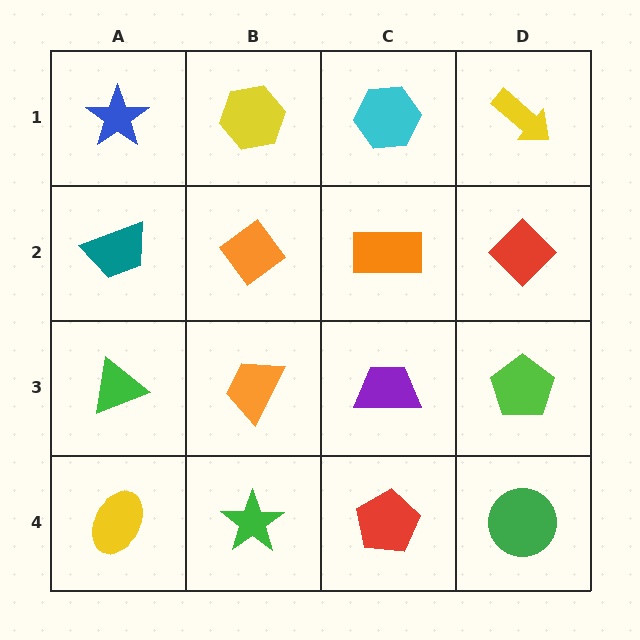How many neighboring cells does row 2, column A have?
3.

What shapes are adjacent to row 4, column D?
A lime pentagon (row 3, column D), a red pentagon (row 4, column C).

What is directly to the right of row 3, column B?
A purple trapezoid.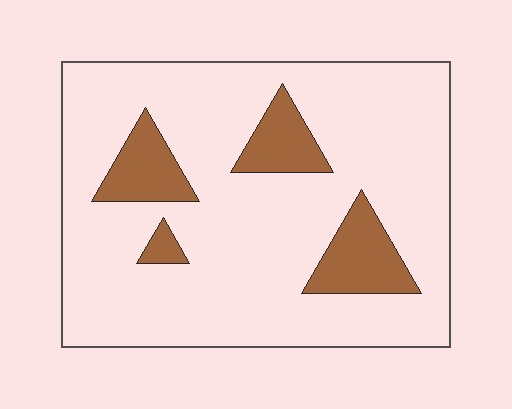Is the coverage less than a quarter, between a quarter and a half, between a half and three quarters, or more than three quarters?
Less than a quarter.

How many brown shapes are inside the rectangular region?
4.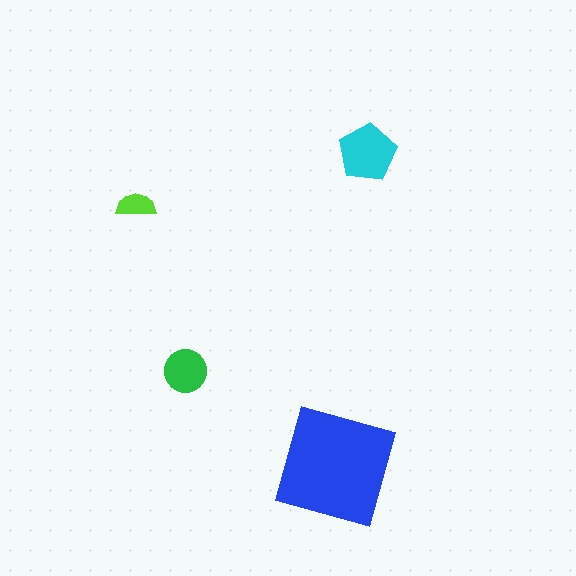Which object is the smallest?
The lime semicircle.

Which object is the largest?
The blue square.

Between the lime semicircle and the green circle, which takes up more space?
The green circle.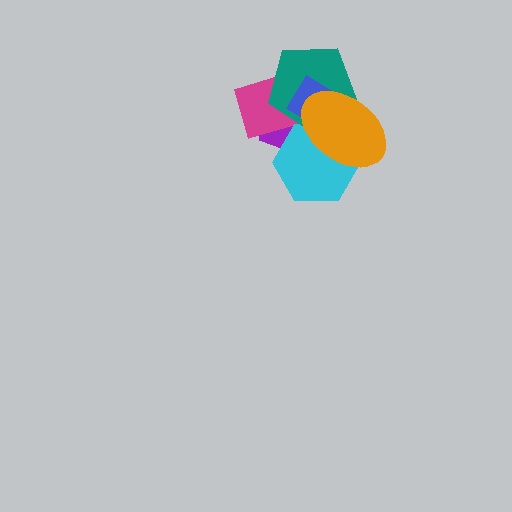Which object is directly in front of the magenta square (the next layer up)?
The teal pentagon is directly in front of the magenta square.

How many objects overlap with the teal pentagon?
5 objects overlap with the teal pentagon.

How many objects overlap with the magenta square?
3 objects overlap with the magenta square.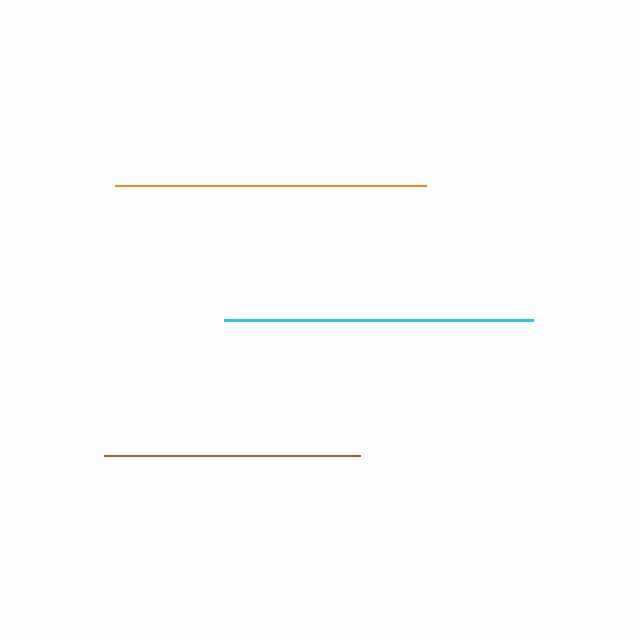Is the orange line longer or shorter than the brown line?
The orange line is longer than the brown line.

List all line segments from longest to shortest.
From longest to shortest: orange, cyan, brown.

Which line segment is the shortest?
The brown line is the shortest at approximately 256 pixels.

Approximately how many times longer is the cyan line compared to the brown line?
The cyan line is approximately 1.2 times the length of the brown line.